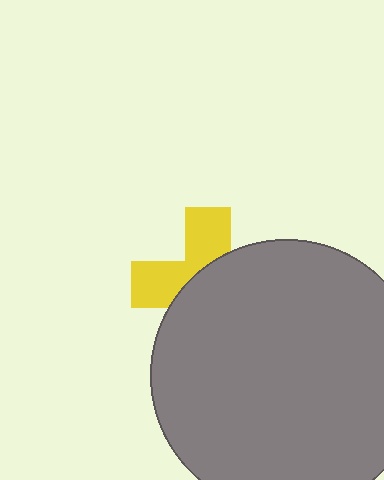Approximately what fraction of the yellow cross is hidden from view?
Roughly 59% of the yellow cross is hidden behind the gray circle.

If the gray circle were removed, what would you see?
You would see the complete yellow cross.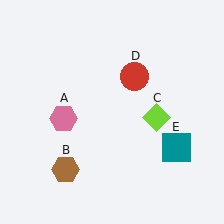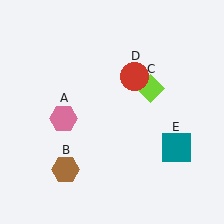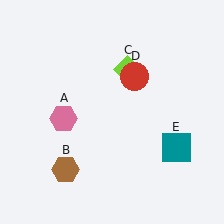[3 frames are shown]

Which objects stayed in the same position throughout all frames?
Pink hexagon (object A) and brown hexagon (object B) and red circle (object D) and teal square (object E) remained stationary.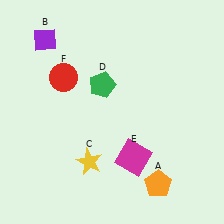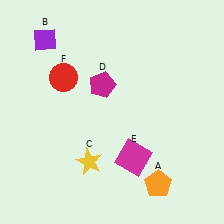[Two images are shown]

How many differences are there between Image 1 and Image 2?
There is 1 difference between the two images.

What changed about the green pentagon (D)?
In Image 1, D is green. In Image 2, it changed to magenta.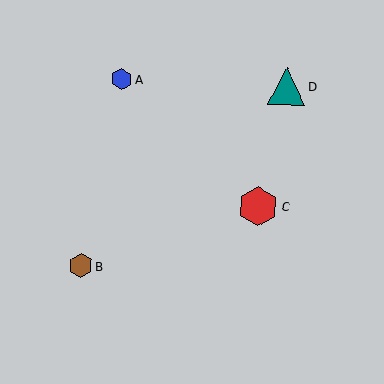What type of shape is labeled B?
Shape B is a brown hexagon.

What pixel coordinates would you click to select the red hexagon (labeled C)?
Click at (258, 206) to select the red hexagon C.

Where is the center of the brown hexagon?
The center of the brown hexagon is at (81, 266).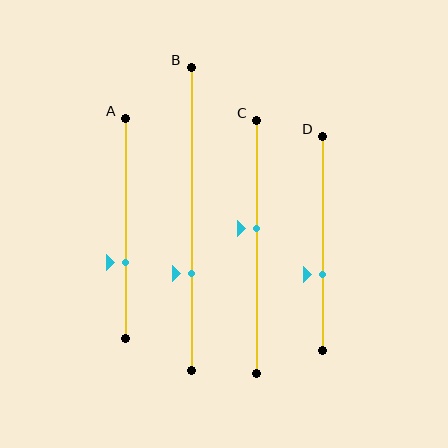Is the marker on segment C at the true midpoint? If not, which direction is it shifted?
No, the marker on segment C is shifted upward by about 7% of the segment length.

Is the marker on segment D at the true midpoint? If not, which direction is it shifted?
No, the marker on segment D is shifted downward by about 14% of the segment length.